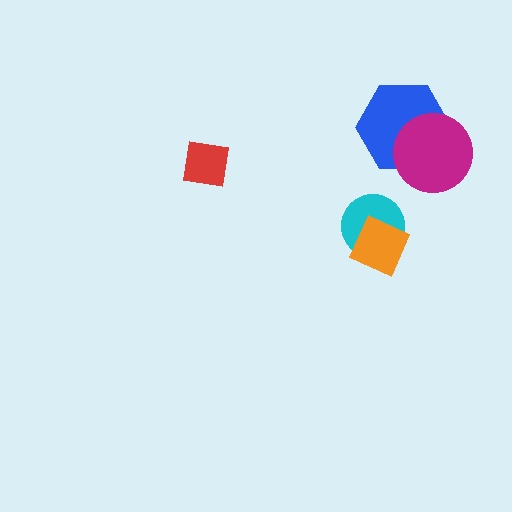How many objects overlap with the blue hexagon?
1 object overlaps with the blue hexagon.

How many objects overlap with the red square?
0 objects overlap with the red square.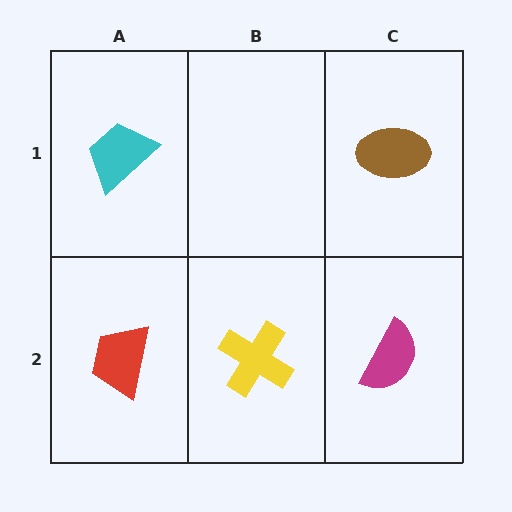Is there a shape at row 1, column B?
No, that cell is empty.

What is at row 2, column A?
A red trapezoid.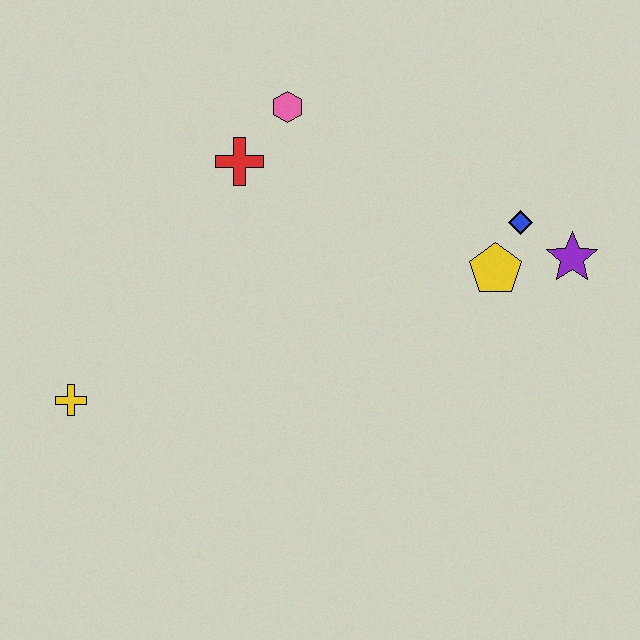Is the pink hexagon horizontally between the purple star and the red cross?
Yes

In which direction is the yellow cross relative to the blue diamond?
The yellow cross is to the left of the blue diamond.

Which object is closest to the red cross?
The pink hexagon is closest to the red cross.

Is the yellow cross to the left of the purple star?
Yes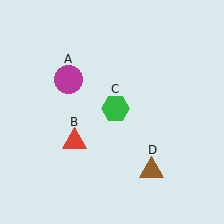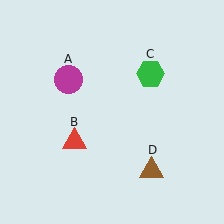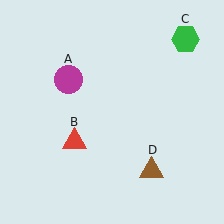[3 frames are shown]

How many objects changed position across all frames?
1 object changed position: green hexagon (object C).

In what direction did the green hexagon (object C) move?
The green hexagon (object C) moved up and to the right.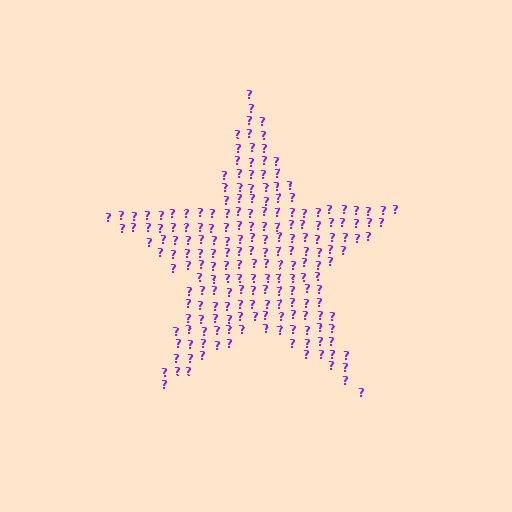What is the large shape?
The large shape is a star.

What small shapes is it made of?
It is made of small question marks.